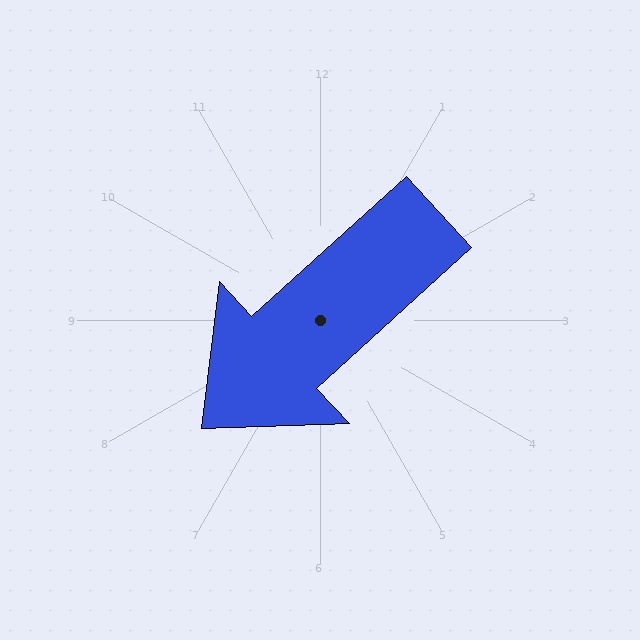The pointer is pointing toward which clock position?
Roughly 8 o'clock.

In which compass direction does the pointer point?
Southwest.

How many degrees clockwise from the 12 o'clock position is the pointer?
Approximately 228 degrees.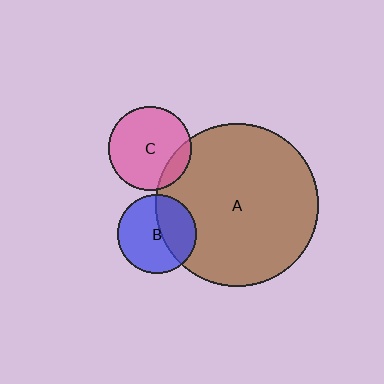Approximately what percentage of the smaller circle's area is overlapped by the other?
Approximately 40%.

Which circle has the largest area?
Circle A (brown).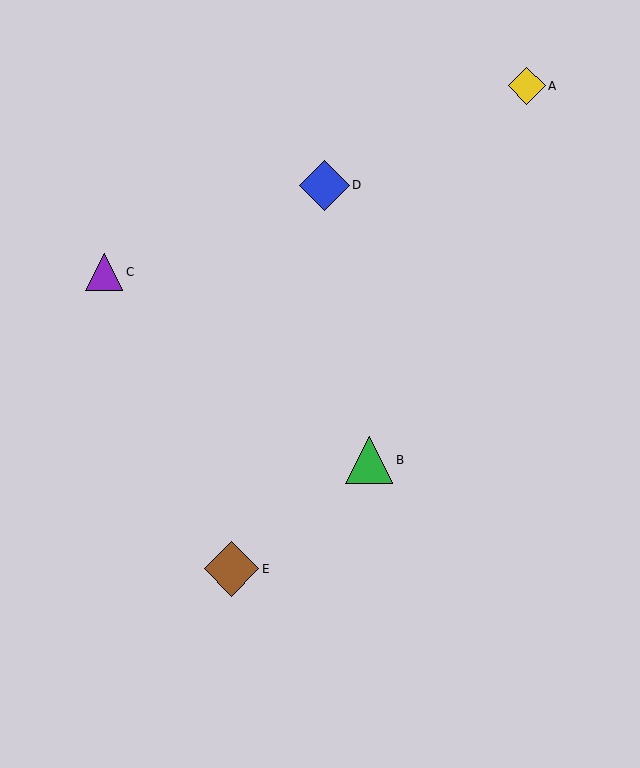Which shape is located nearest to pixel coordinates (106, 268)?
The purple triangle (labeled C) at (104, 272) is nearest to that location.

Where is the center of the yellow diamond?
The center of the yellow diamond is at (527, 86).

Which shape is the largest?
The brown diamond (labeled E) is the largest.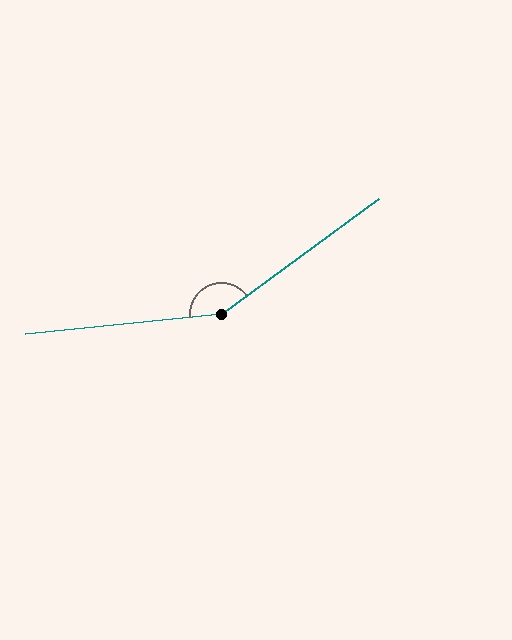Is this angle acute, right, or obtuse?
It is obtuse.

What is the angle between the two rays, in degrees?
Approximately 149 degrees.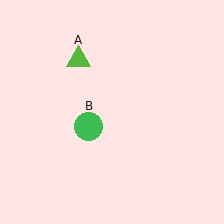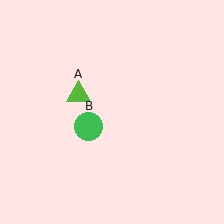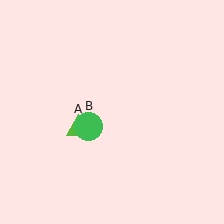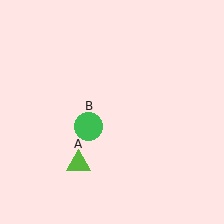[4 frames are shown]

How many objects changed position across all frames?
1 object changed position: lime triangle (object A).